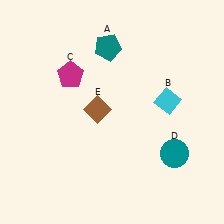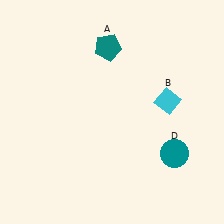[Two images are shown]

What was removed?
The brown diamond (E), the magenta pentagon (C) were removed in Image 2.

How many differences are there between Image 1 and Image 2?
There are 2 differences between the two images.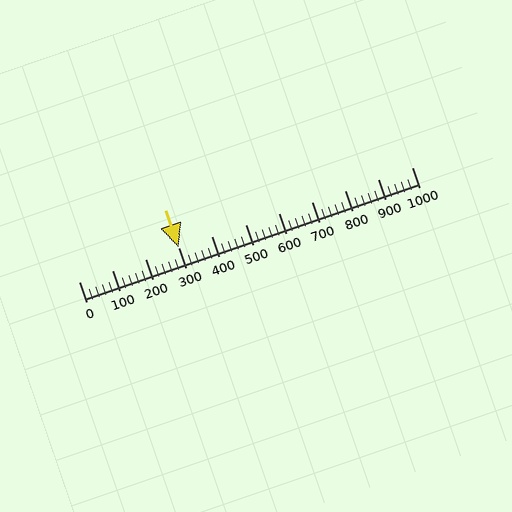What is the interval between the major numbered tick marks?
The major tick marks are spaced 100 units apart.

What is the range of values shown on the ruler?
The ruler shows values from 0 to 1000.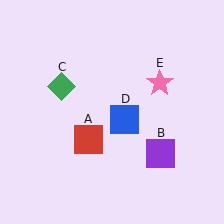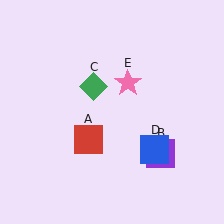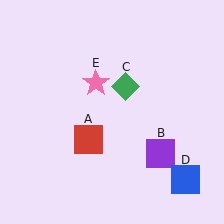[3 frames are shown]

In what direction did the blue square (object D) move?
The blue square (object D) moved down and to the right.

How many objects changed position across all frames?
3 objects changed position: green diamond (object C), blue square (object D), pink star (object E).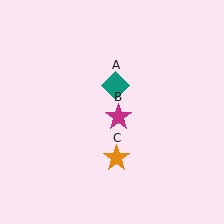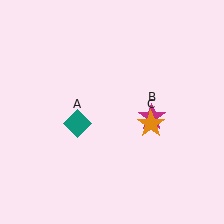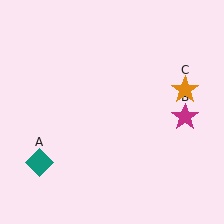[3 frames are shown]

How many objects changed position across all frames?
3 objects changed position: teal diamond (object A), magenta star (object B), orange star (object C).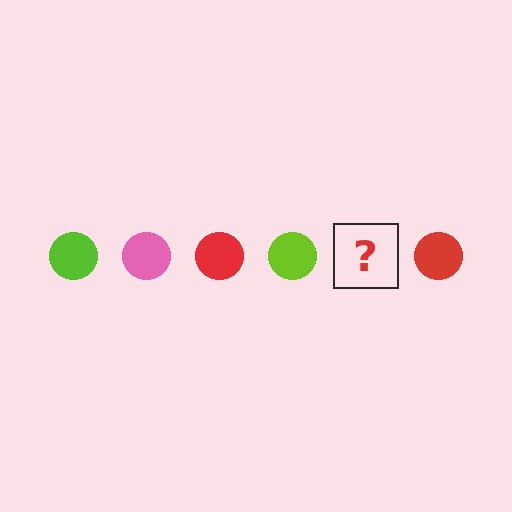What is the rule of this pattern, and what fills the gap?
The rule is that the pattern cycles through lime, pink, red circles. The gap should be filled with a pink circle.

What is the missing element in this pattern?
The missing element is a pink circle.